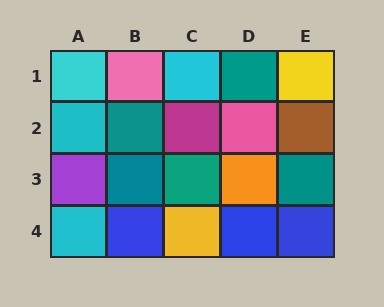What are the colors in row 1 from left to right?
Cyan, pink, cyan, teal, yellow.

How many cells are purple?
1 cell is purple.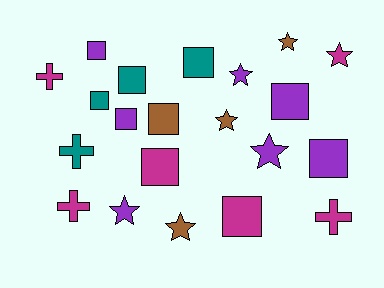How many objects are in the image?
There are 21 objects.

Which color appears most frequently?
Purple, with 7 objects.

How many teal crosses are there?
There is 1 teal cross.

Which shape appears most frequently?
Square, with 10 objects.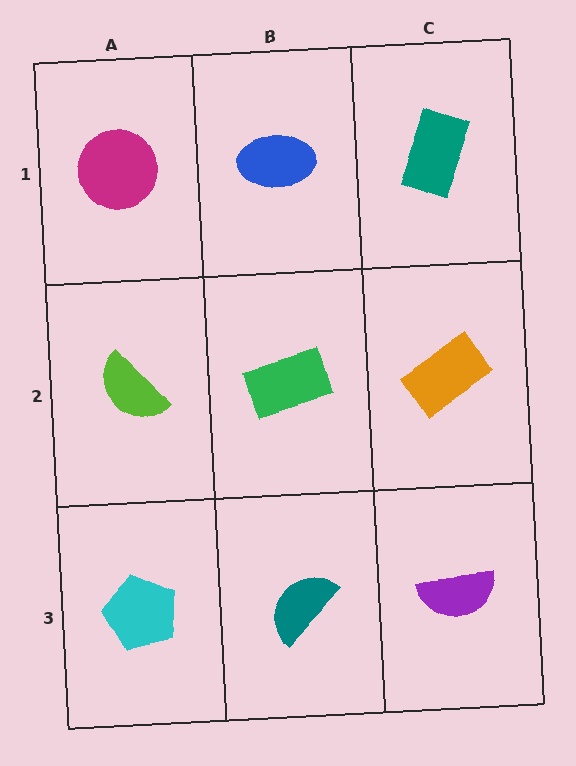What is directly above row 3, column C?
An orange rectangle.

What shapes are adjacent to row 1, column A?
A lime semicircle (row 2, column A), a blue ellipse (row 1, column B).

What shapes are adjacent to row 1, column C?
An orange rectangle (row 2, column C), a blue ellipse (row 1, column B).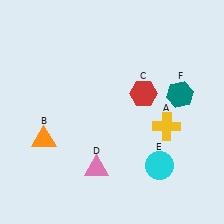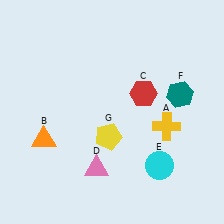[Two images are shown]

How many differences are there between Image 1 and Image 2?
There is 1 difference between the two images.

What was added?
A yellow pentagon (G) was added in Image 2.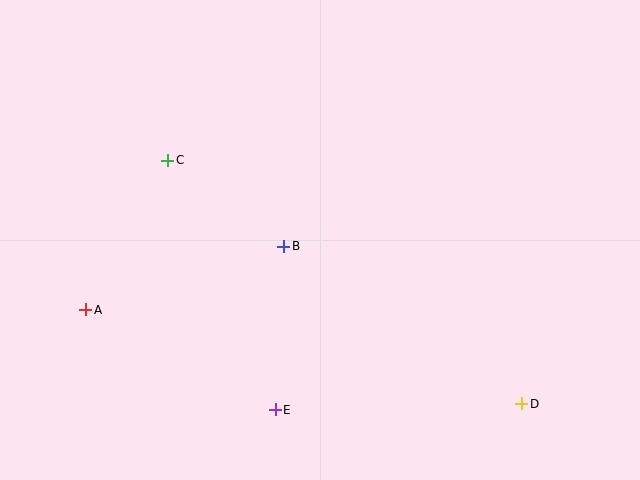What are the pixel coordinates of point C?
Point C is at (168, 160).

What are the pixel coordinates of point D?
Point D is at (522, 404).